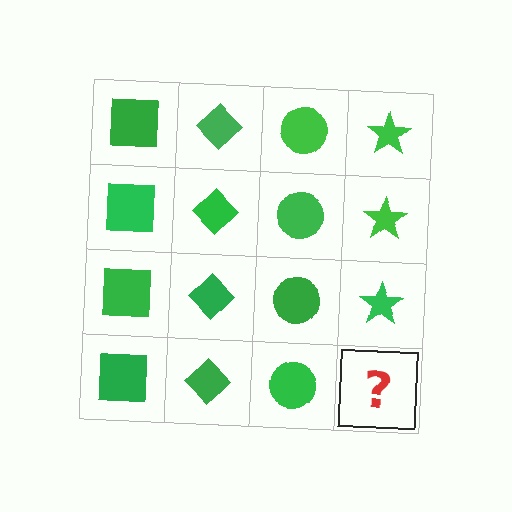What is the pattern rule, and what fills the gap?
The rule is that each column has a consistent shape. The gap should be filled with a green star.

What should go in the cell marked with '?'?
The missing cell should contain a green star.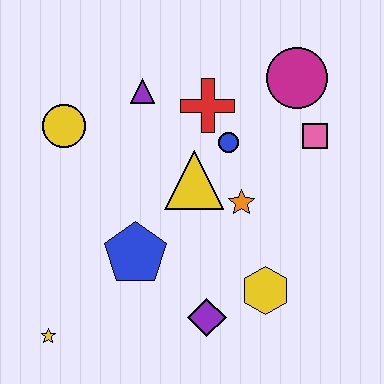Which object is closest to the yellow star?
The blue pentagon is closest to the yellow star.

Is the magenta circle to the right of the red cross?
Yes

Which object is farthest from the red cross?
The yellow star is farthest from the red cross.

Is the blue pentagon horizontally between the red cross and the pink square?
No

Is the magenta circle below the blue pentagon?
No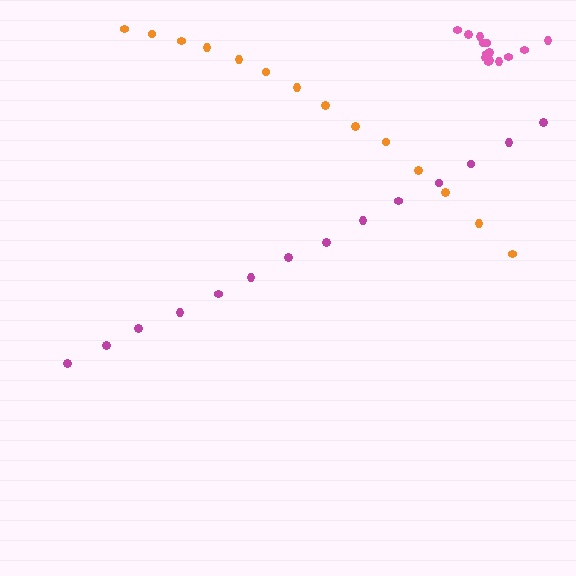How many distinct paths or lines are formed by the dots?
There are 3 distinct paths.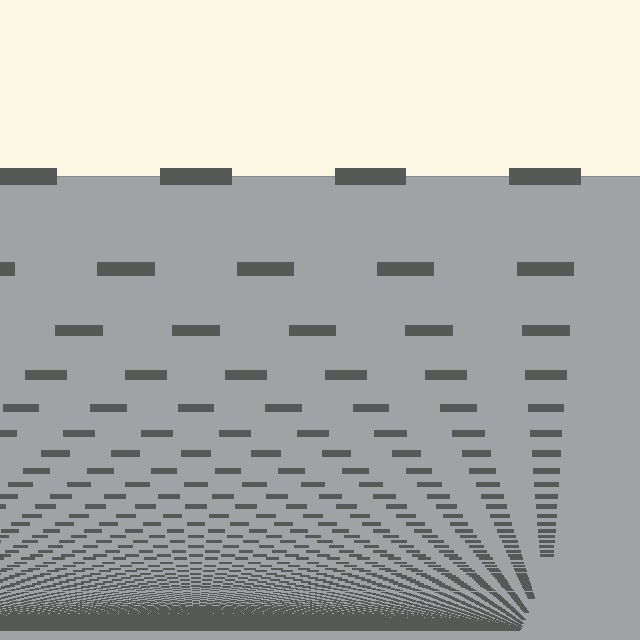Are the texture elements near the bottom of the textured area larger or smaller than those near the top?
Smaller. The gradient is inverted — elements near the bottom are smaller and denser.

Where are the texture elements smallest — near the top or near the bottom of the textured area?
Near the bottom.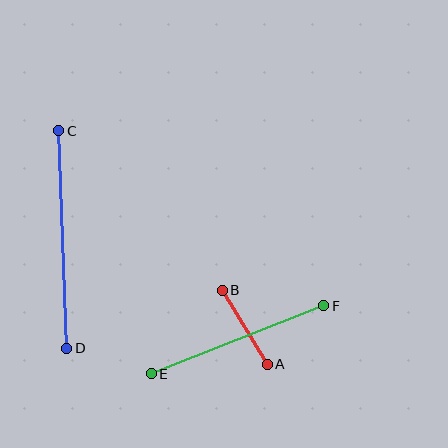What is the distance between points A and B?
The distance is approximately 87 pixels.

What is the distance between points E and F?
The distance is approximately 185 pixels.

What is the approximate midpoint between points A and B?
The midpoint is at approximately (245, 327) pixels.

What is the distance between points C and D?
The distance is approximately 218 pixels.